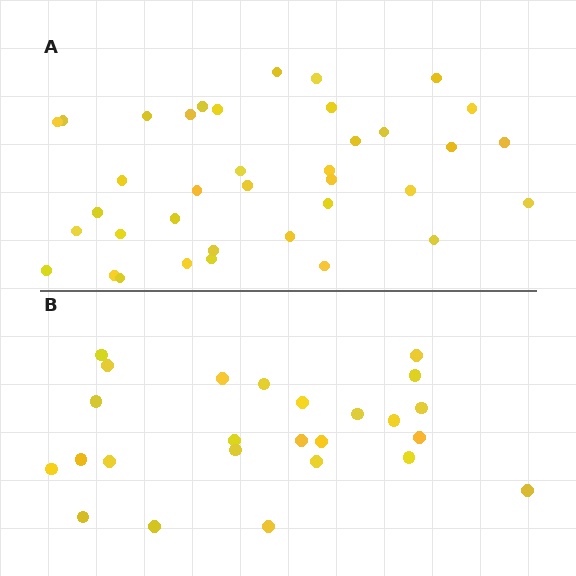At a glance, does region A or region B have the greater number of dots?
Region A (the top region) has more dots.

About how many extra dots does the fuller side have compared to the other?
Region A has roughly 12 or so more dots than region B.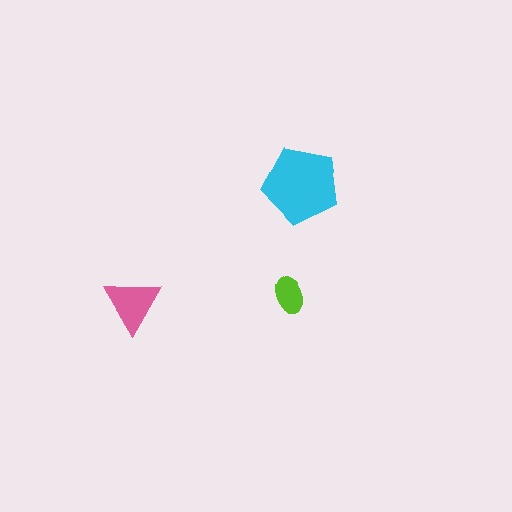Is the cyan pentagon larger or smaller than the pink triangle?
Larger.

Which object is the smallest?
The lime ellipse.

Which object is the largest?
The cyan pentagon.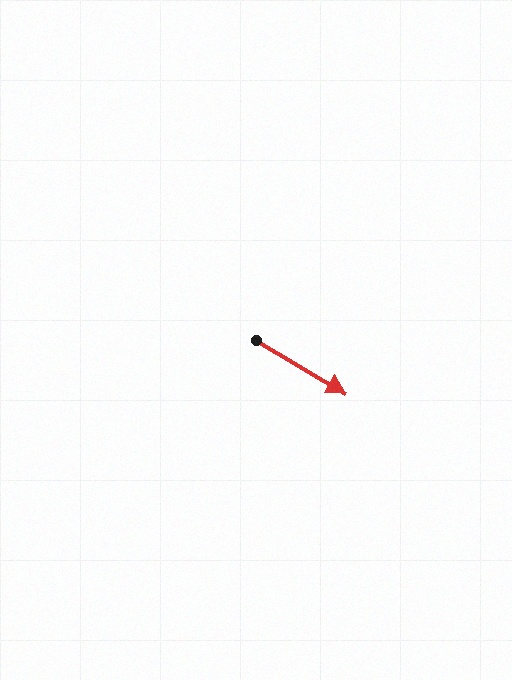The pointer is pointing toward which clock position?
Roughly 4 o'clock.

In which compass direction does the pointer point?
Southeast.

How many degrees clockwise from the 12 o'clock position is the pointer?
Approximately 121 degrees.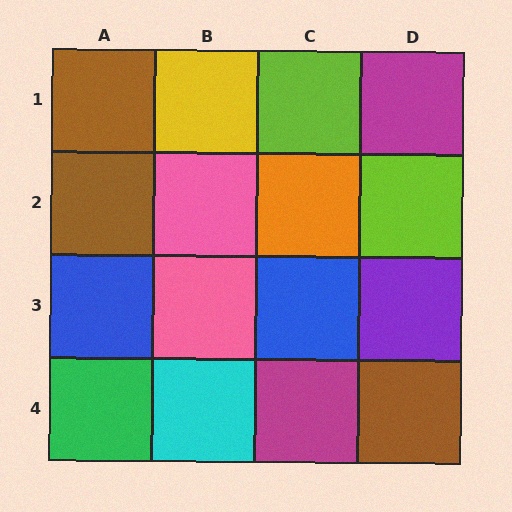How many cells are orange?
1 cell is orange.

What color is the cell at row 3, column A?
Blue.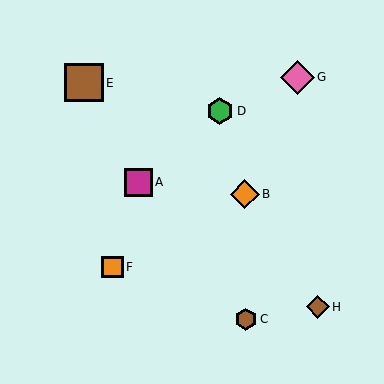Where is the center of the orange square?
The center of the orange square is at (112, 267).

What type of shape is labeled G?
Shape G is a pink diamond.